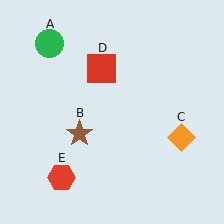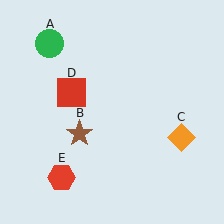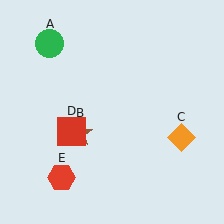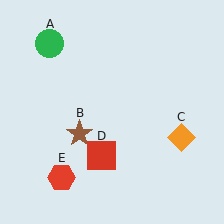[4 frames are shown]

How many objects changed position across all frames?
1 object changed position: red square (object D).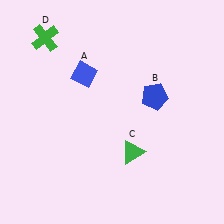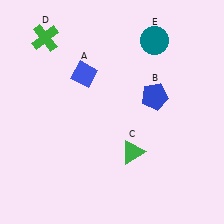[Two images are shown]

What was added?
A teal circle (E) was added in Image 2.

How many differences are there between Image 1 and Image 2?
There is 1 difference between the two images.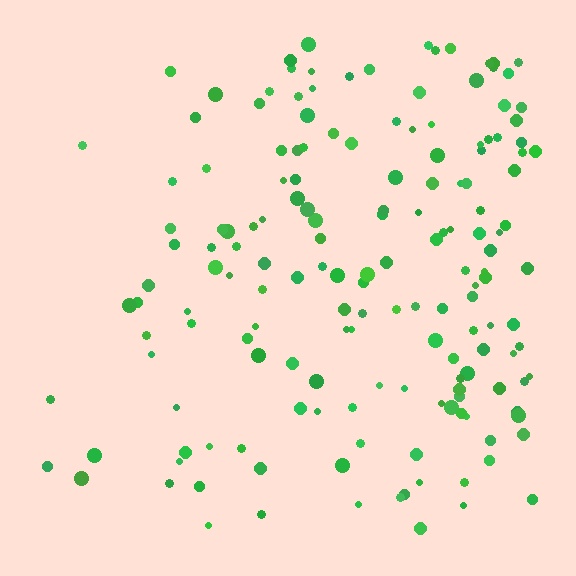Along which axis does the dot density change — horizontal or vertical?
Horizontal.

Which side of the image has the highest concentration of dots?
The right.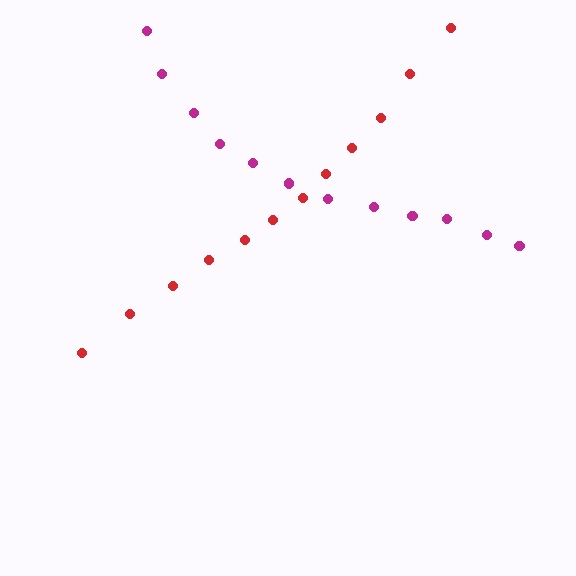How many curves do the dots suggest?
There are 2 distinct paths.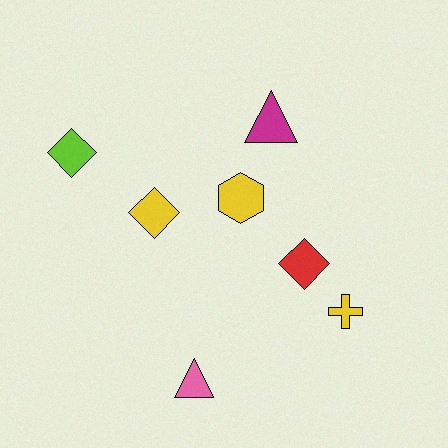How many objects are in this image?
There are 7 objects.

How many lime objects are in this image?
There is 1 lime object.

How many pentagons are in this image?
There are no pentagons.